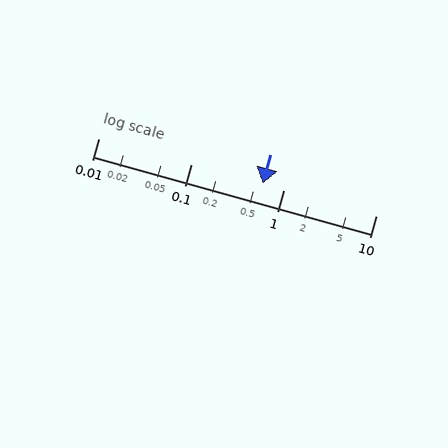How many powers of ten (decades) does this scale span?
The scale spans 3 decades, from 0.01 to 10.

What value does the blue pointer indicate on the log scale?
The pointer indicates approximately 0.59.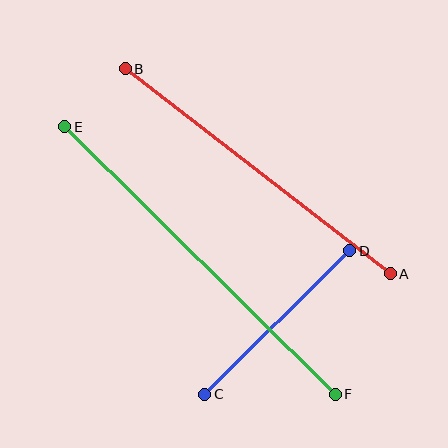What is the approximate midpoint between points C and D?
The midpoint is at approximately (277, 323) pixels.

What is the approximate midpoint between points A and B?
The midpoint is at approximately (258, 171) pixels.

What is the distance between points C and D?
The distance is approximately 204 pixels.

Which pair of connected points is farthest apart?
Points E and F are farthest apart.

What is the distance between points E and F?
The distance is approximately 380 pixels.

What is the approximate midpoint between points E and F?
The midpoint is at approximately (200, 261) pixels.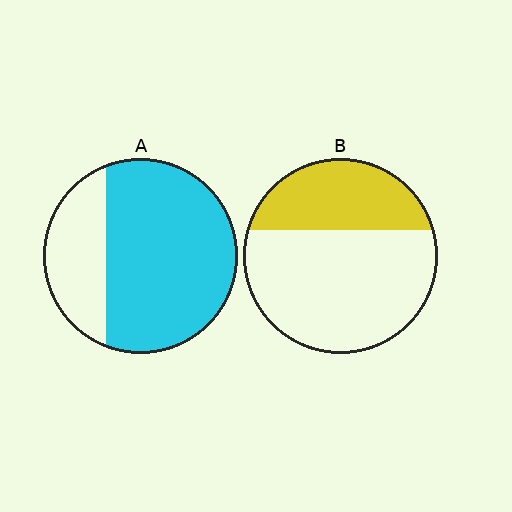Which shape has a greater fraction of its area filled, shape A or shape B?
Shape A.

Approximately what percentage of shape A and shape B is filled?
A is approximately 70% and B is approximately 35%.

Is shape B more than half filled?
No.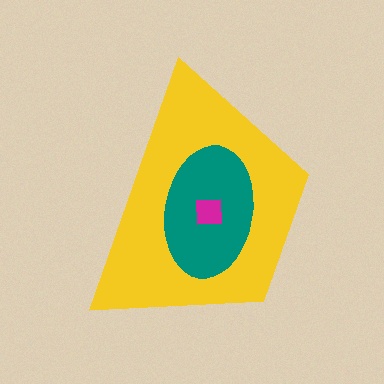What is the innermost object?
The magenta square.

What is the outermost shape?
The yellow trapezoid.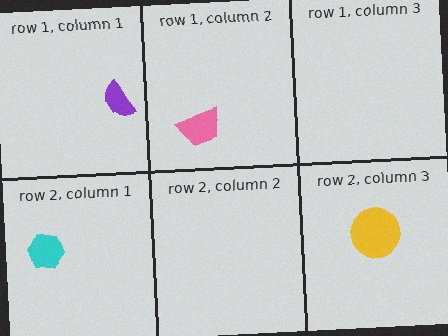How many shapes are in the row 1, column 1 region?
1.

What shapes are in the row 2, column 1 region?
The cyan hexagon.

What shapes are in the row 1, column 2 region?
The pink trapezoid.